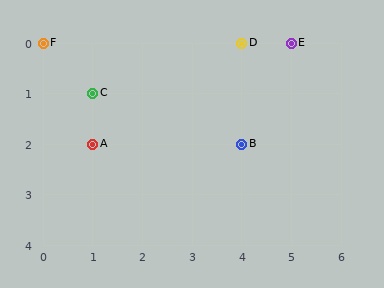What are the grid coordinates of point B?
Point B is at grid coordinates (4, 2).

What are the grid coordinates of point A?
Point A is at grid coordinates (1, 2).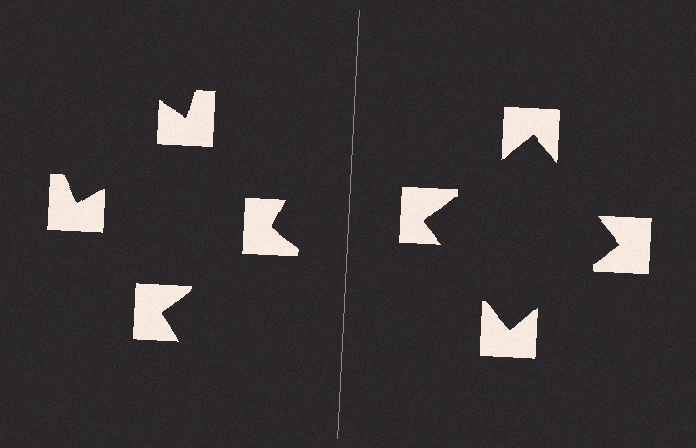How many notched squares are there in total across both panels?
8 — 4 on each side.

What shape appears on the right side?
An illusory square.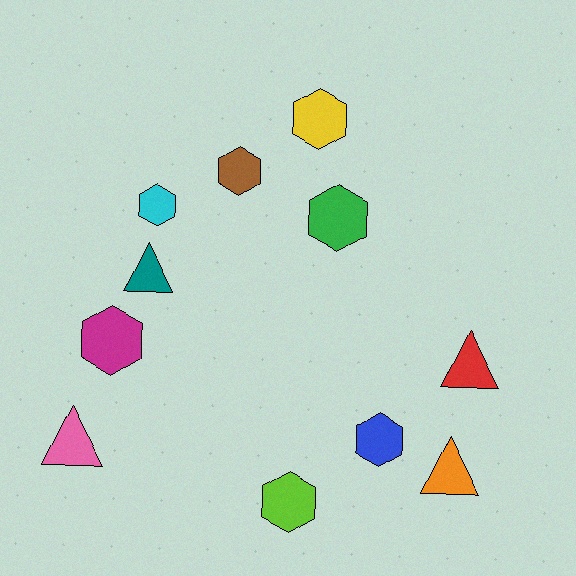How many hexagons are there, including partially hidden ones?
There are 7 hexagons.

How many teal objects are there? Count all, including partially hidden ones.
There is 1 teal object.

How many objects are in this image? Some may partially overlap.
There are 11 objects.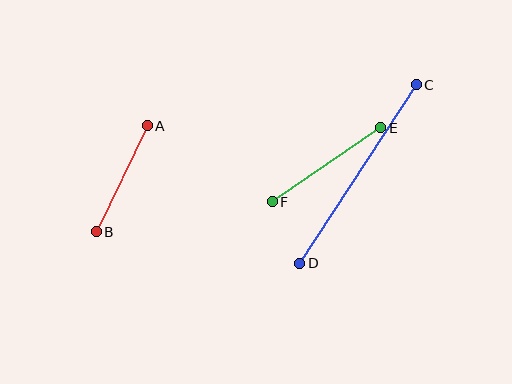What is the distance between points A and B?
The distance is approximately 117 pixels.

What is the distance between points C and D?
The distance is approximately 213 pixels.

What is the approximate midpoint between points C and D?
The midpoint is at approximately (358, 174) pixels.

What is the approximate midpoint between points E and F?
The midpoint is at approximately (326, 165) pixels.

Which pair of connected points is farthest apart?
Points C and D are farthest apart.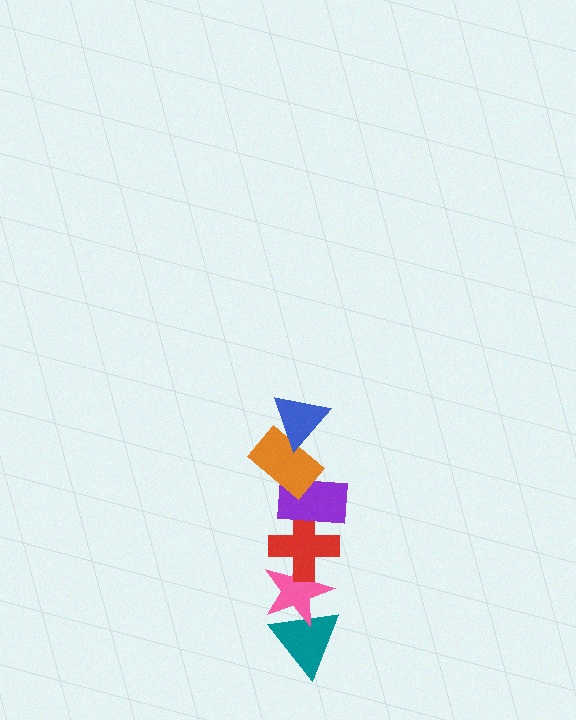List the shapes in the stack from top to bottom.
From top to bottom: the blue triangle, the orange rectangle, the purple rectangle, the red cross, the pink star, the teal triangle.